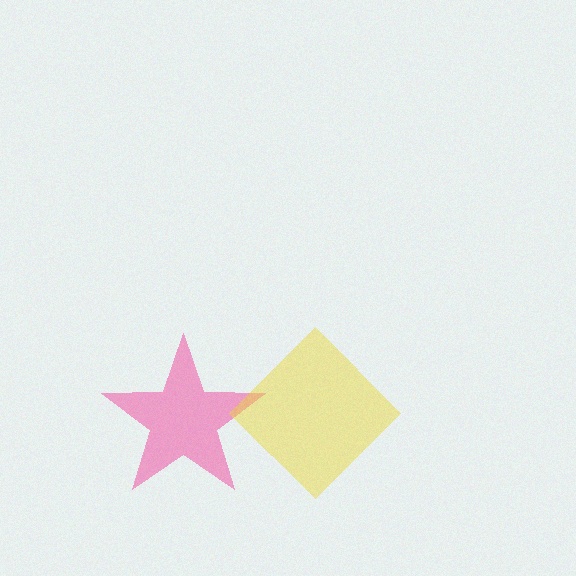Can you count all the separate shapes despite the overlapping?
Yes, there are 2 separate shapes.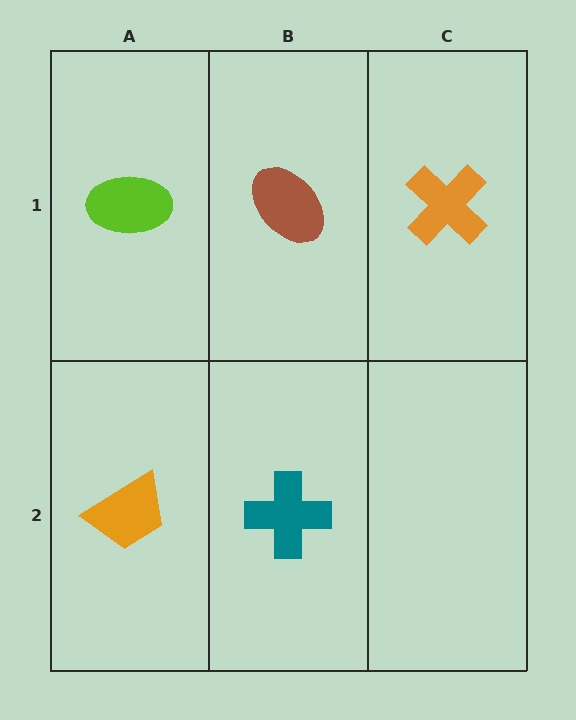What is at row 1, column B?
A brown ellipse.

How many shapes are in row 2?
2 shapes.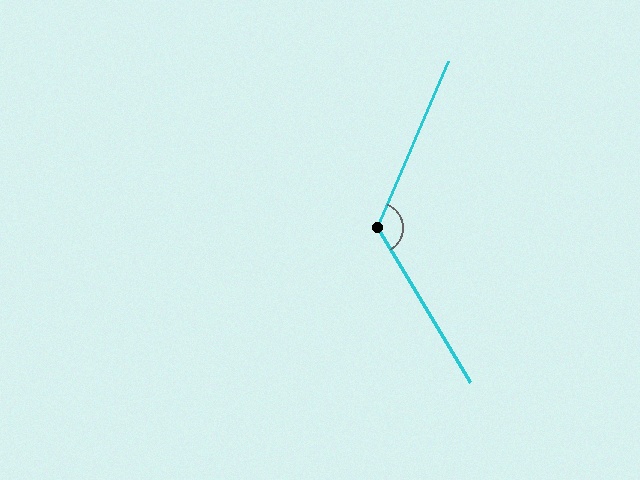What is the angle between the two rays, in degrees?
Approximately 126 degrees.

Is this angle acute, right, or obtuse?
It is obtuse.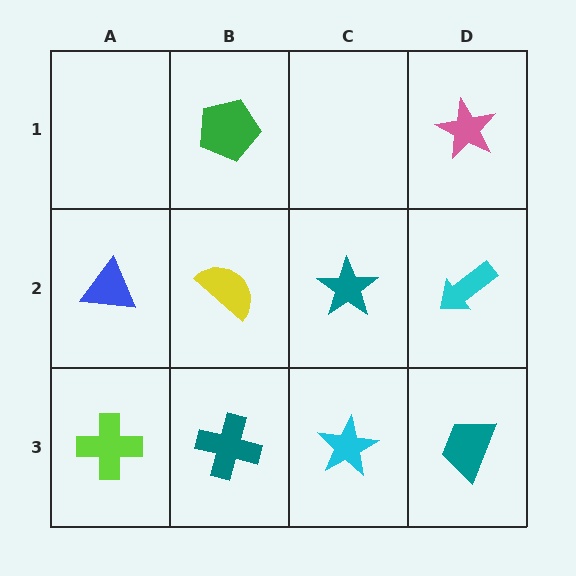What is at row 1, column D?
A pink star.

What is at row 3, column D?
A teal trapezoid.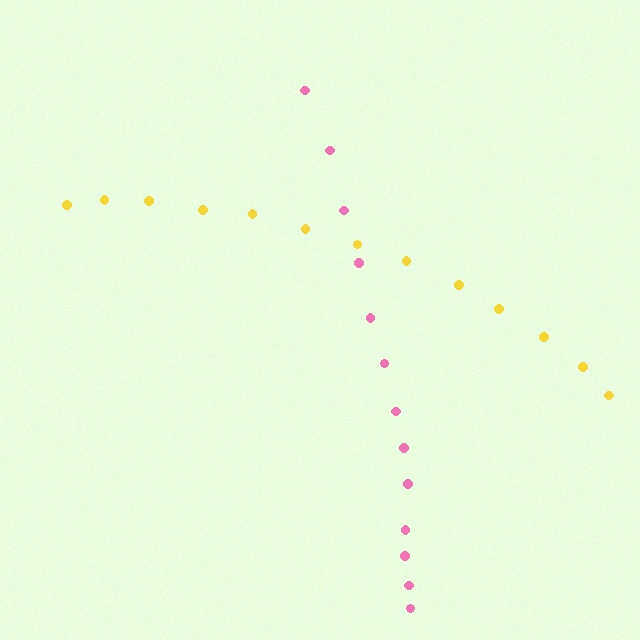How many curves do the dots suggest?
There are 2 distinct paths.